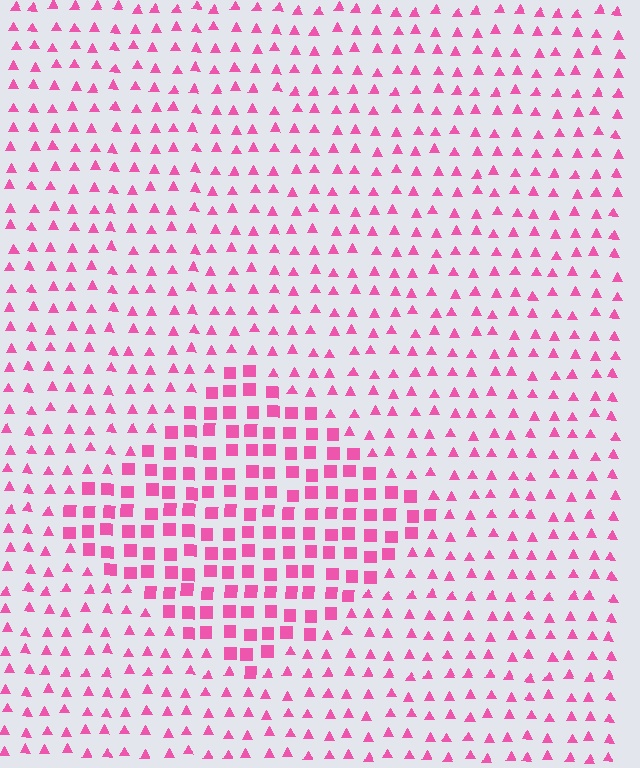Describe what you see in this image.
The image is filled with small pink elements arranged in a uniform grid. A diamond-shaped region contains squares, while the surrounding area contains triangles. The boundary is defined purely by the change in element shape.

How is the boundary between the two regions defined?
The boundary is defined by a change in element shape: squares inside vs. triangles outside. All elements share the same color and spacing.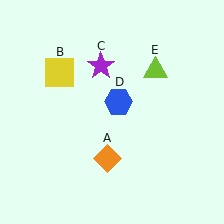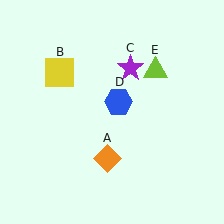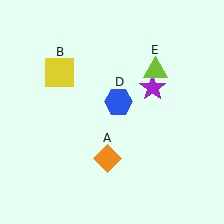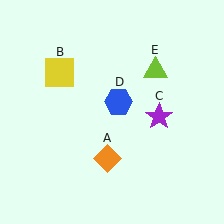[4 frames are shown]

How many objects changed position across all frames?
1 object changed position: purple star (object C).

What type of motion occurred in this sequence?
The purple star (object C) rotated clockwise around the center of the scene.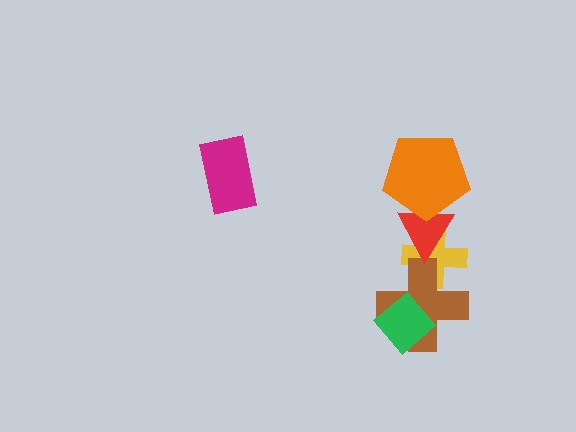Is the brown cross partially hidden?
Yes, it is partially covered by another shape.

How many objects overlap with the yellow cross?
2 objects overlap with the yellow cross.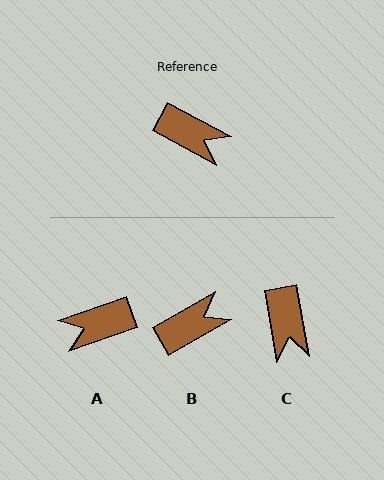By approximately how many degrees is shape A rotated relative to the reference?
Approximately 133 degrees clockwise.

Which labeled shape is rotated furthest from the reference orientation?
A, about 133 degrees away.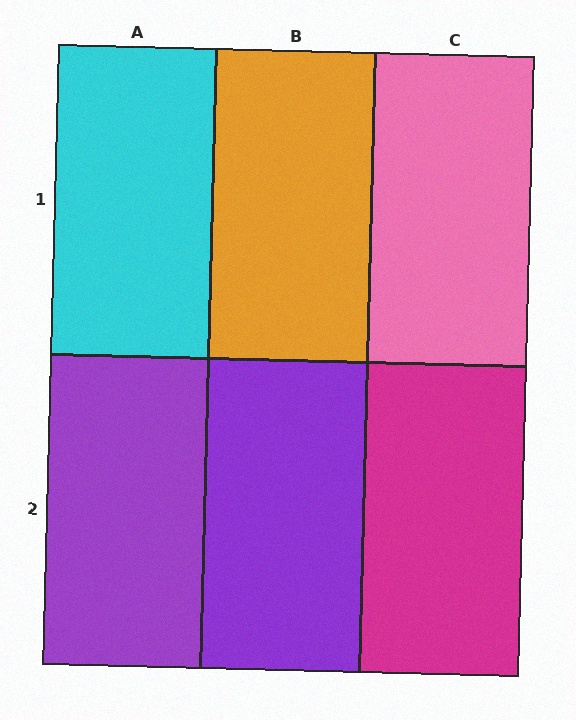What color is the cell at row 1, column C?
Pink.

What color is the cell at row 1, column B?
Orange.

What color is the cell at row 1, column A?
Cyan.